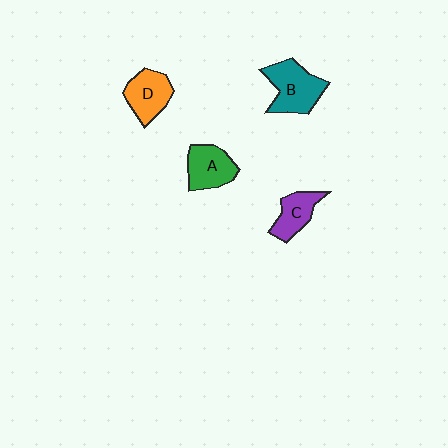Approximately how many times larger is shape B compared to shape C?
Approximately 1.5 times.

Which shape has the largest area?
Shape B (teal).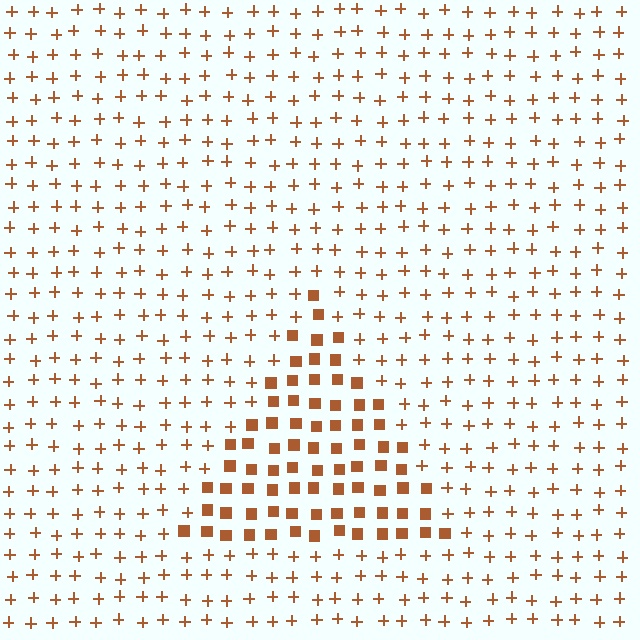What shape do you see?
I see a triangle.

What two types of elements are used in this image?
The image uses squares inside the triangle region and plus signs outside it.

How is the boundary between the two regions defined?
The boundary is defined by a change in element shape: squares inside vs. plus signs outside. All elements share the same color and spacing.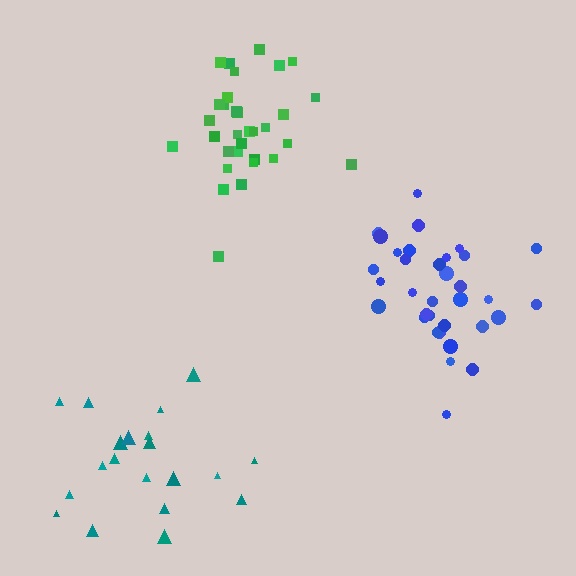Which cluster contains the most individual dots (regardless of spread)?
Blue (34).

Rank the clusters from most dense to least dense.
green, blue, teal.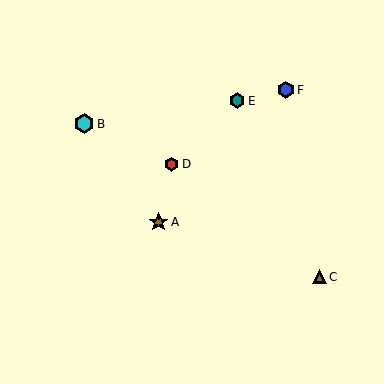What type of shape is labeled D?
Shape D is a red hexagon.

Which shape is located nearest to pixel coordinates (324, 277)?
The brown triangle (labeled C) at (319, 277) is nearest to that location.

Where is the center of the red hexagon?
The center of the red hexagon is at (172, 164).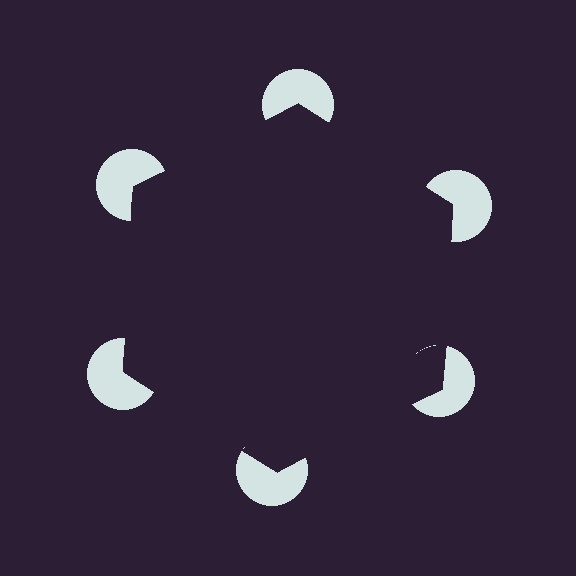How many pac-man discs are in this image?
There are 6 — one at each vertex of the illusory hexagon.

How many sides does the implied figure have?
6 sides.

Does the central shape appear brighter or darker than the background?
It typically appears slightly darker than the background, even though no actual brightness change is drawn.